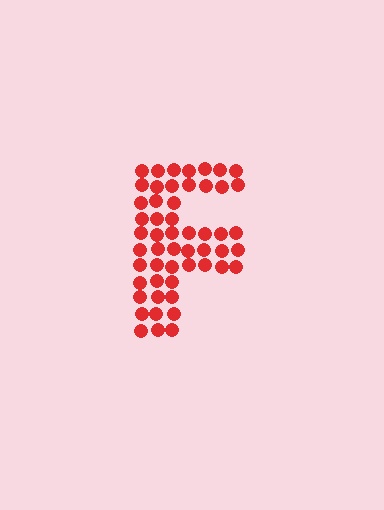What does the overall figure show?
The overall figure shows the letter F.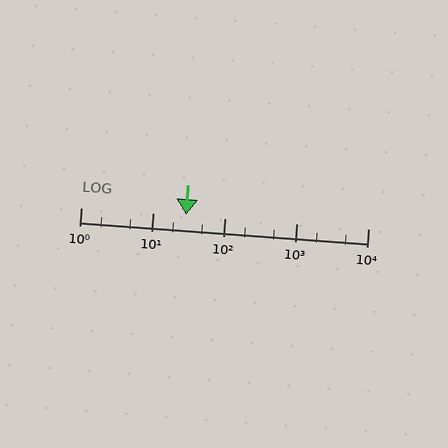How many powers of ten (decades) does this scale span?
The scale spans 4 decades, from 1 to 10000.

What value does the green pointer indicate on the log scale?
The pointer indicates approximately 29.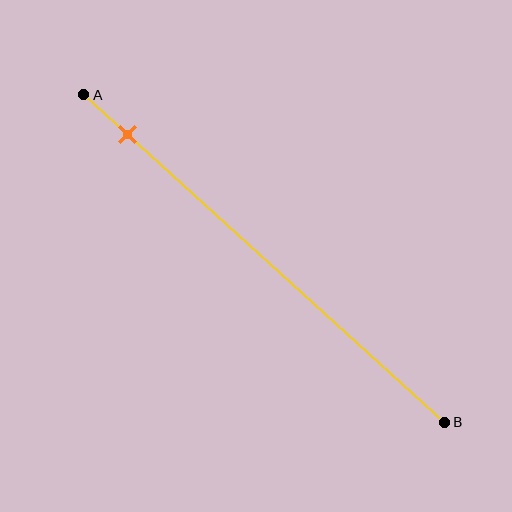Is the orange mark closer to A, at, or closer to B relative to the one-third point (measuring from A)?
The orange mark is closer to point A than the one-third point of segment AB.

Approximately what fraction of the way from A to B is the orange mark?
The orange mark is approximately 10% of the way from A to B.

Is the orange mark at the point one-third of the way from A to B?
No, the mark is at about 10% from A, not at the 33% one-third point.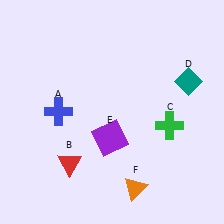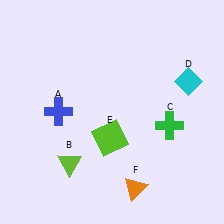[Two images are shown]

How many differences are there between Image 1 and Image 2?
There are 3 differences between the two images.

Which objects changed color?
B changed from red to lime. D changed from teal to cyan. E changed from purple to lime.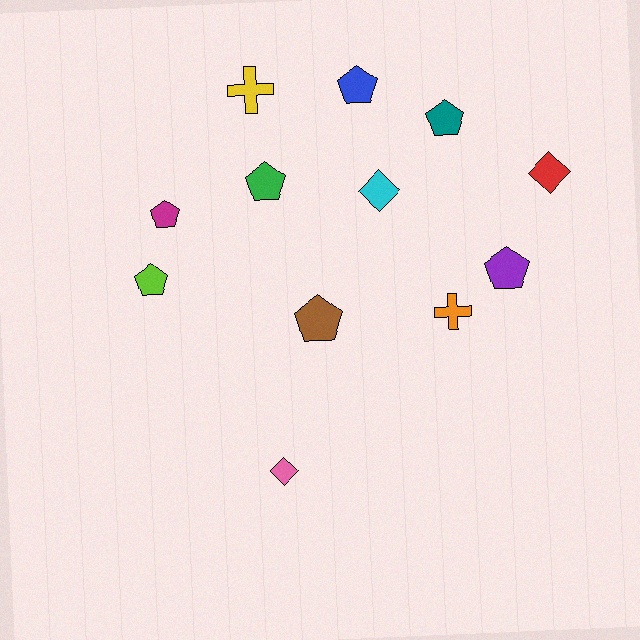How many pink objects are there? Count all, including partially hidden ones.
There is 1 pink object.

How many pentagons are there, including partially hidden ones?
There are 7 pentagons.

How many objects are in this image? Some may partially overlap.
There are 12 objects.